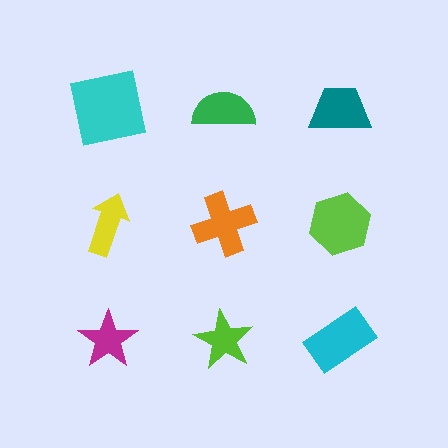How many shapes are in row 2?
3 shapes.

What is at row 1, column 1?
A cyan square.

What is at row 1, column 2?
A green semicircle.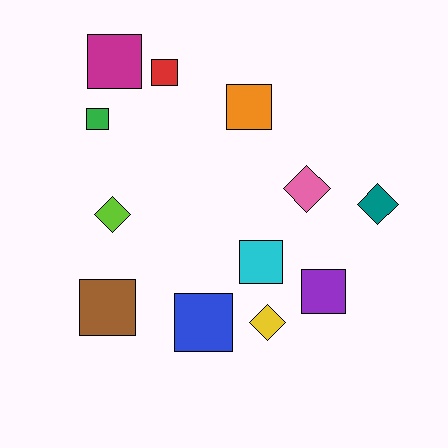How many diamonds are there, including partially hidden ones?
There are 4 diamonds.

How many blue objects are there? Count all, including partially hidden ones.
There is 1 blue object.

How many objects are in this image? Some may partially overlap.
There are 12 objects.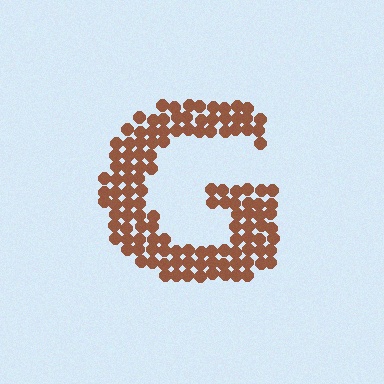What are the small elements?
The small elements are circles.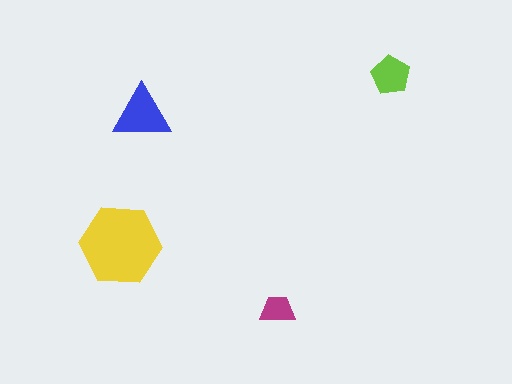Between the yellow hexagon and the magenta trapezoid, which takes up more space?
The yellow hexagon.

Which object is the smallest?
The magenta trapezoid.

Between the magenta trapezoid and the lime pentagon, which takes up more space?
The lime pentagon.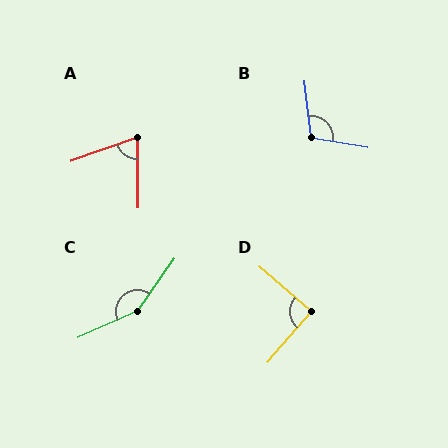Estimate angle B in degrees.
Approximately 106 degrees.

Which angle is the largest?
C, at approximately 149 degrees.